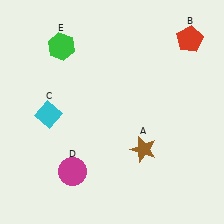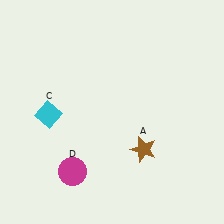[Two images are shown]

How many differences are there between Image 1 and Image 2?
There are 2 differences between the two images.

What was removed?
The red pentagon (B), the green hexagon (E) were removed in Image 2.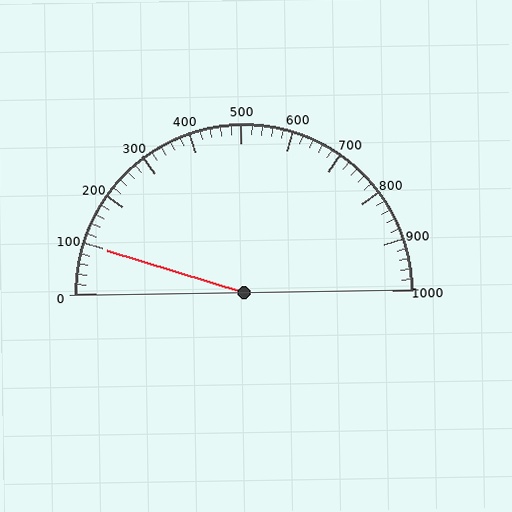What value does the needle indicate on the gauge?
The needle indicates approximately 100.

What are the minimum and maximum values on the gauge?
The gauge ranges from 0 to 1000.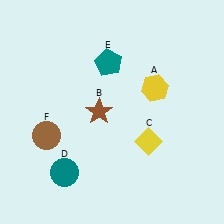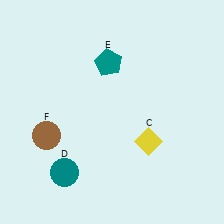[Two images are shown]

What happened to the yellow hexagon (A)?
The yellow hexagon (A) was removed in Image 2. It was in the top-right area of Image 1.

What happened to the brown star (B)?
The brown star (B) was removed in Image 2. It was in the top-left area of Image 1.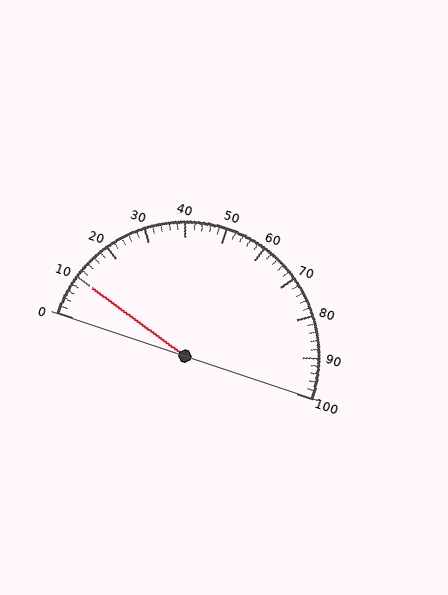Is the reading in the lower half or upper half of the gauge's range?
The reading is in the lower half of the range (0 to 100).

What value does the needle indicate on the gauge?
The needle indicates approximately 10.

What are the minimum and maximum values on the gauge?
The gauge ranges from 0 to 100.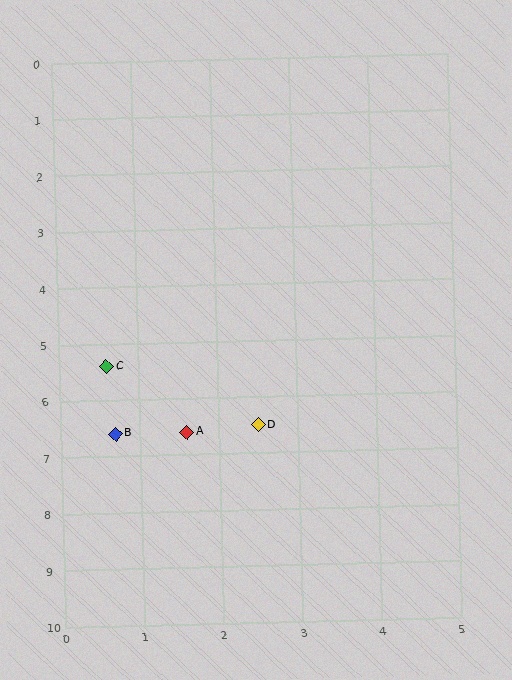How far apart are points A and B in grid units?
Points A and B are about 0.9 grid units apart.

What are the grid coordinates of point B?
Point B is at approximately (0.7, 6.6).